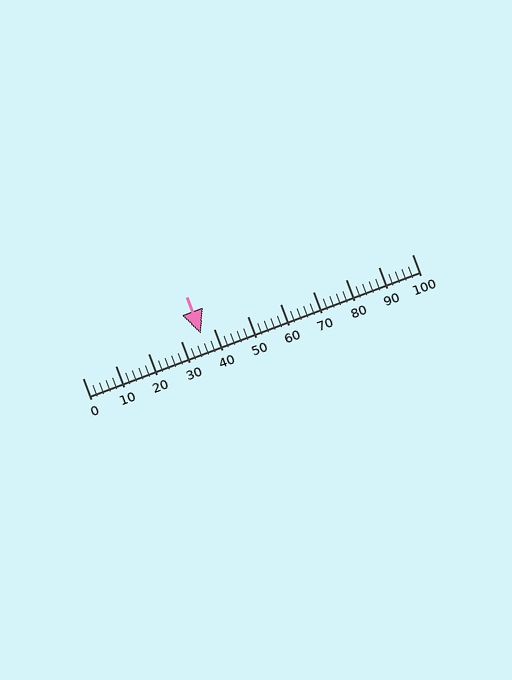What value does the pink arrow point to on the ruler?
The pink arrow points to approximately 36.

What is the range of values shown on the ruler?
The ruler shows values from 0 to 100.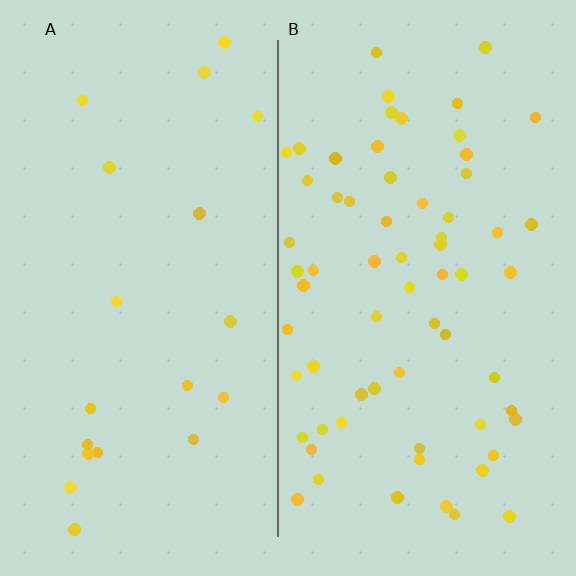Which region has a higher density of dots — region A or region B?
B (the right).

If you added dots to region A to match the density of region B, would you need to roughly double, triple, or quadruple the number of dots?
Approximately triple.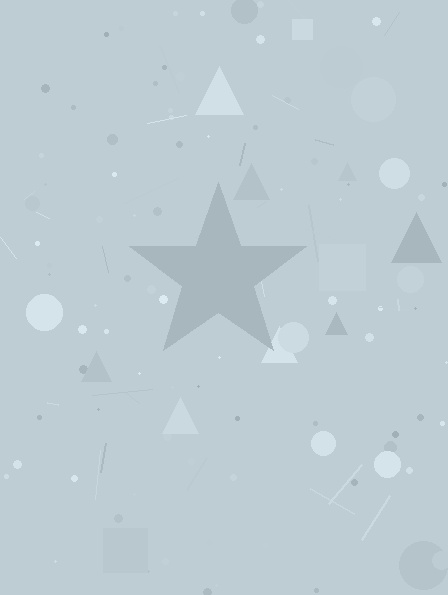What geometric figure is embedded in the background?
A star is embedded in the background.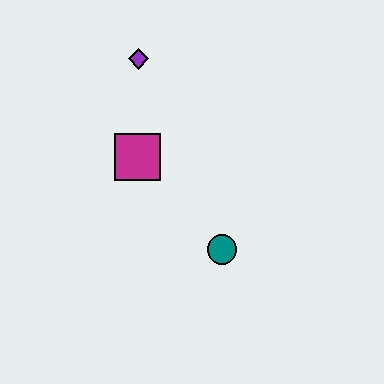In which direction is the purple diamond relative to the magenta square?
The purple diamond is above the magenta square.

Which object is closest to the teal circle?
The magenta square is closest to the teal circle.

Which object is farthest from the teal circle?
The purple diamond is farthest from the teal circle.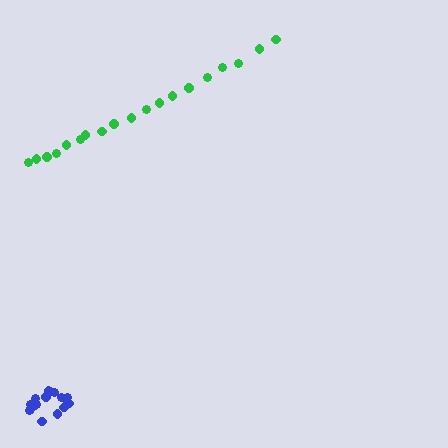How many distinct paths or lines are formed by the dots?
There are 2 distinct paths.